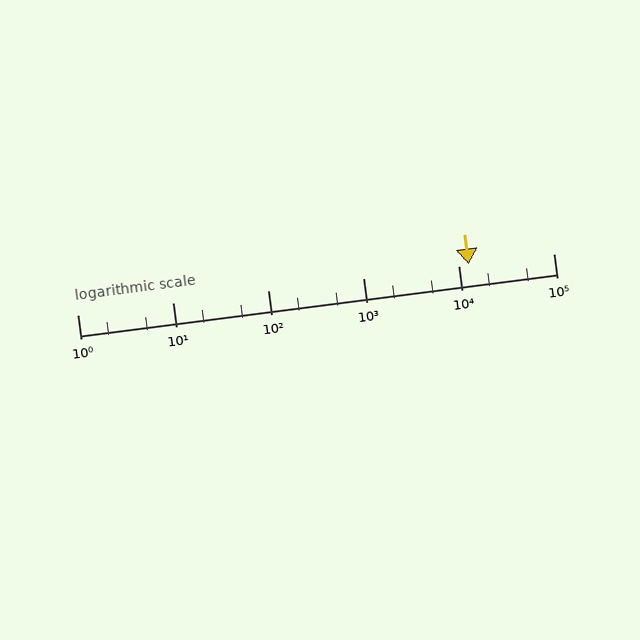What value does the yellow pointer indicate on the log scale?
The pointer indicates approximately 13000.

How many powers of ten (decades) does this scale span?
The scale spans 5 decades, from 1 to 100000.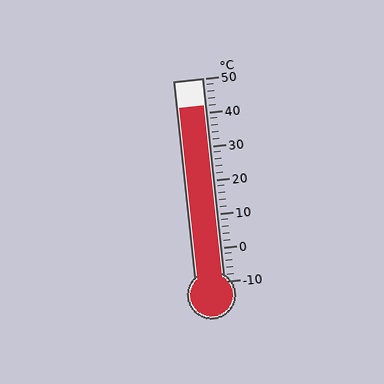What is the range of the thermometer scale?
The thermometer scale ranges from -10°C to 50°C.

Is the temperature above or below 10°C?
The temperature is above 10°C.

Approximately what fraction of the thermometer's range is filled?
The thermometer is filled to approximately 85% of its range.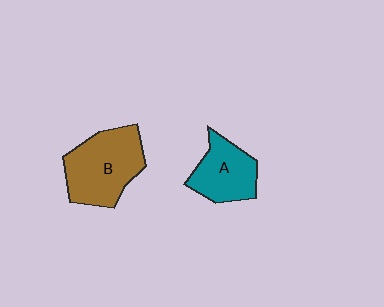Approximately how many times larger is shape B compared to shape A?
Approximately 1.4 times.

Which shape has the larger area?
Shape B (brown).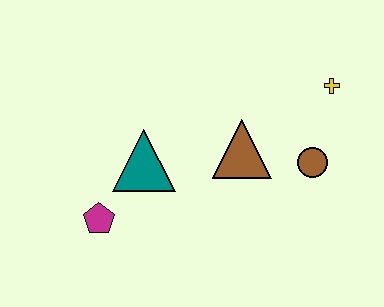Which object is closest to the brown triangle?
The brown circle is closest to the brown triangle.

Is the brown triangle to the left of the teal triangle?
No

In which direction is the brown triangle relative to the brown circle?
The brown triangle is to the left of the brown circle.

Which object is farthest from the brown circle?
The magenta pentagon is farthest from the brown circle.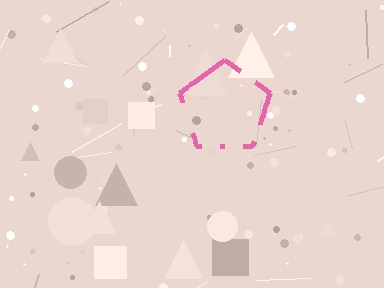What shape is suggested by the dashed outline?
The dashed outline suggests a pentagon.